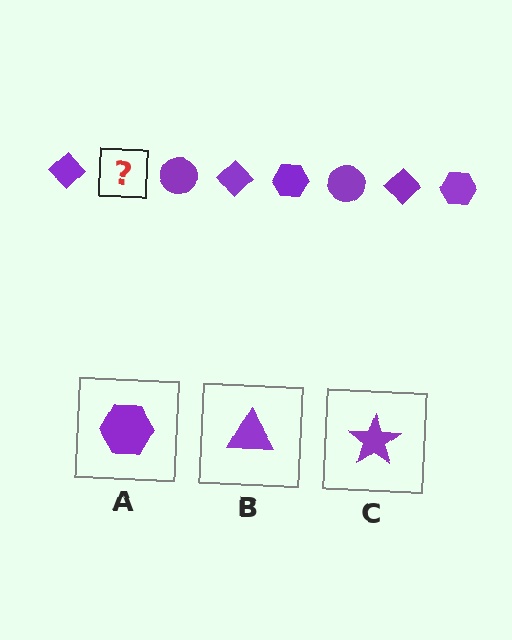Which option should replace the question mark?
Option A.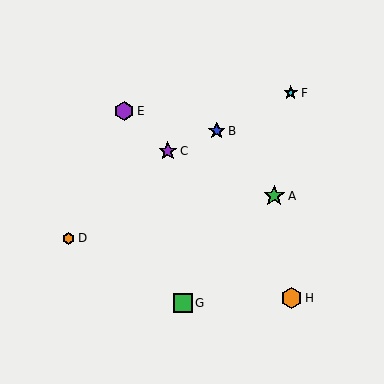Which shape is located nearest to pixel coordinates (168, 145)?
The purple star (labeled C) at (168, 151) is nearest to that location.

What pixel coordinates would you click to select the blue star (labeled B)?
Click at (217, 131) to select the blue star B.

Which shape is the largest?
The orange hexagon (labeled H) is the largest.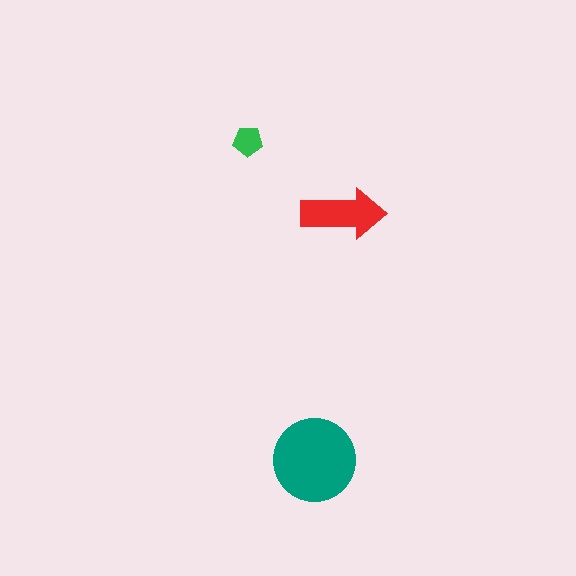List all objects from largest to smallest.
The teal circle, the red arrow, the green pentagon.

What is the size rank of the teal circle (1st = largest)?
1st.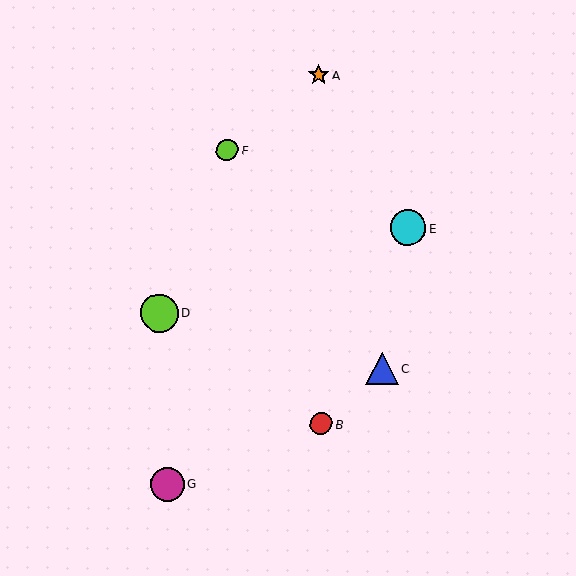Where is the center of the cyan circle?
The center of the cyan circle is at (408, 228).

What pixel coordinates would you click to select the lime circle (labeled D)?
Click at (159, 313) to select the lime circle D.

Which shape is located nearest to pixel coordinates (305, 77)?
The orange star (labeled A) at (319, 76) is nearest to that location.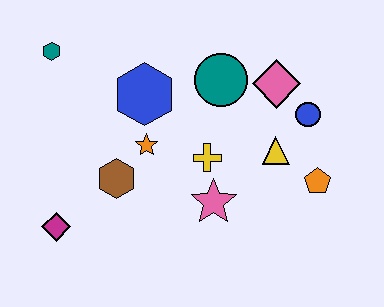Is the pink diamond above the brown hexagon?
Yes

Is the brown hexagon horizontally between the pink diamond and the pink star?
No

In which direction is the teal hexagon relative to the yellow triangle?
The teal hexagon is to the left of the yellow triangle.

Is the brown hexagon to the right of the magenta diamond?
Yes